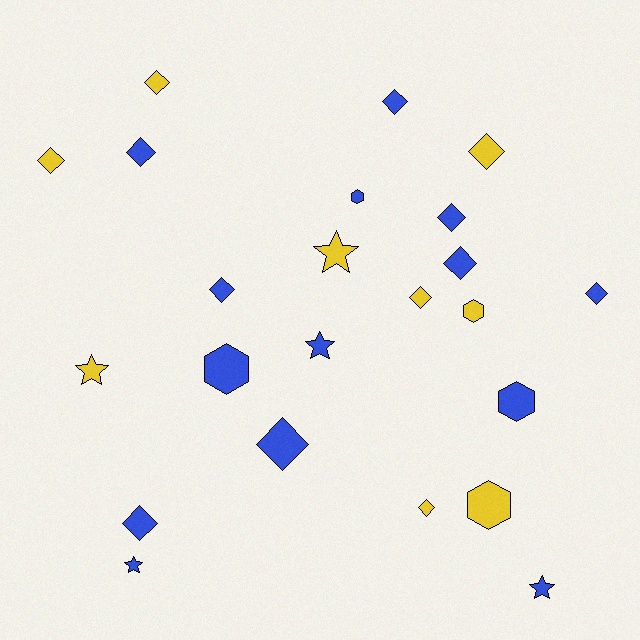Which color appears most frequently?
Blue, with 14 objects.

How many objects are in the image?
There are 23 objects.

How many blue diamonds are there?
There are 8 blue diamonds.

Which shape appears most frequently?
Diamond, with 13 objects.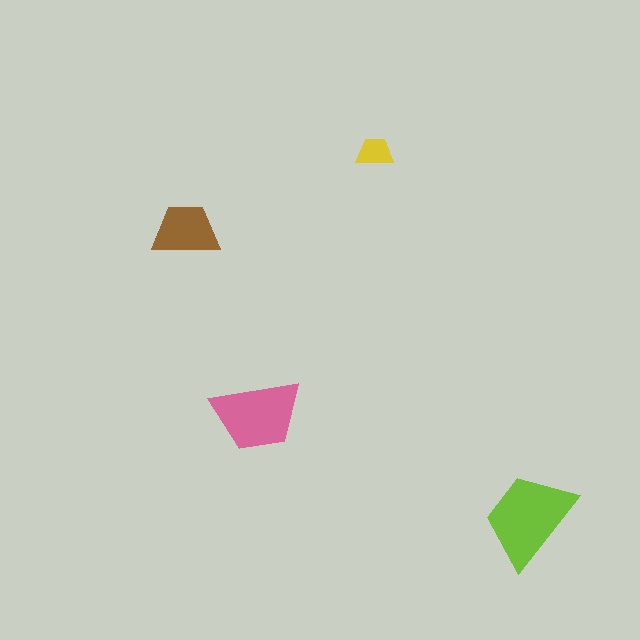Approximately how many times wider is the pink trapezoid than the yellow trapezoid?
About 2.5 times wider.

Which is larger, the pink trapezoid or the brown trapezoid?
The pink one.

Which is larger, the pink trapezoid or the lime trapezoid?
The lime one.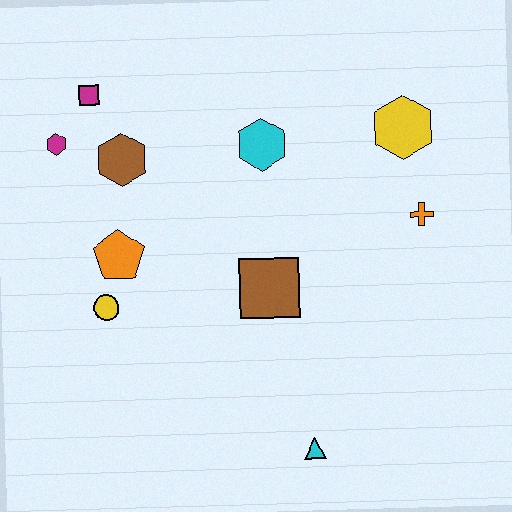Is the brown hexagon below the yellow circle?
No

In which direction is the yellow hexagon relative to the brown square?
The yellow hexagon is above the brown square.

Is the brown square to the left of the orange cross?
Yes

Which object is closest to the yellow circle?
The orange pentagon is closest to the yellow circle.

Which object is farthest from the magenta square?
The cyan triangle is farthest from the magenta square.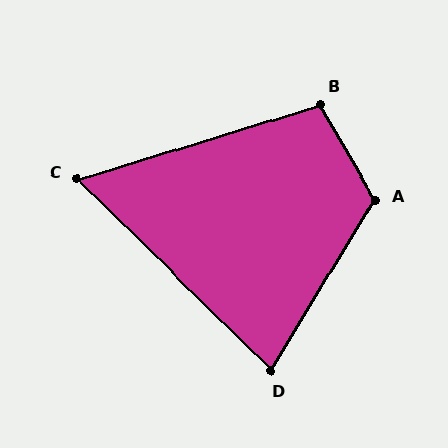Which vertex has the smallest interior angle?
C, at approximately 62 degrees.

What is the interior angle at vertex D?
Approximately 77 degrees (acute).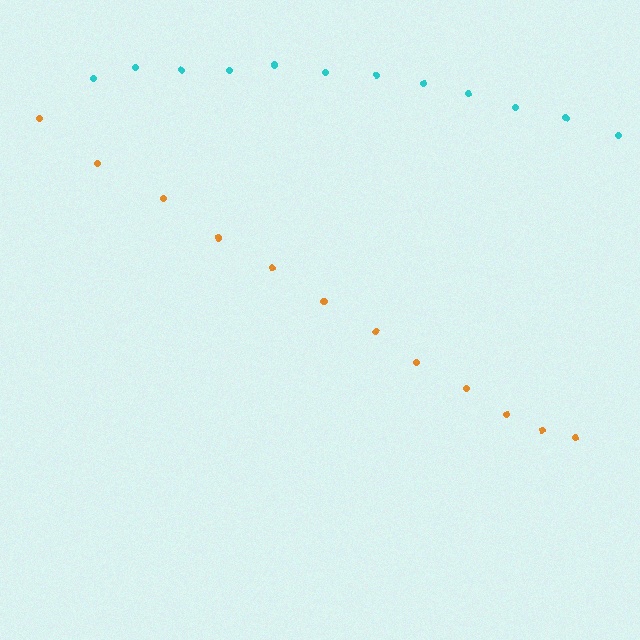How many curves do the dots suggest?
There are 2 distinct paths.